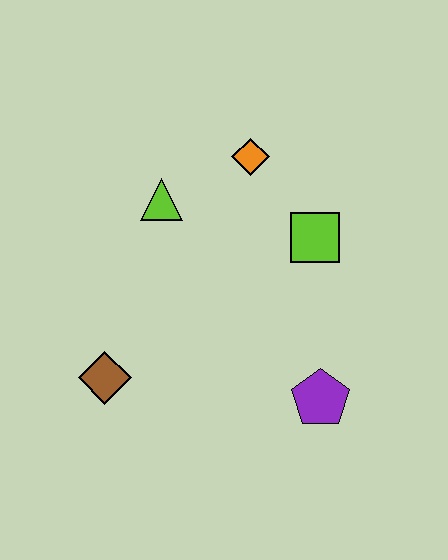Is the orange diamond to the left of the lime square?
Yes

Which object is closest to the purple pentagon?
The lime square is closest to the purple pentagon.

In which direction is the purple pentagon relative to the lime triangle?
The purple pentagon is below the lime triangle.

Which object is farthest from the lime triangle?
The purple pentagon is farthest from the lime triangle.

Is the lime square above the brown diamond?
Yes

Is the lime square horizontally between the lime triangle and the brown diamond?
No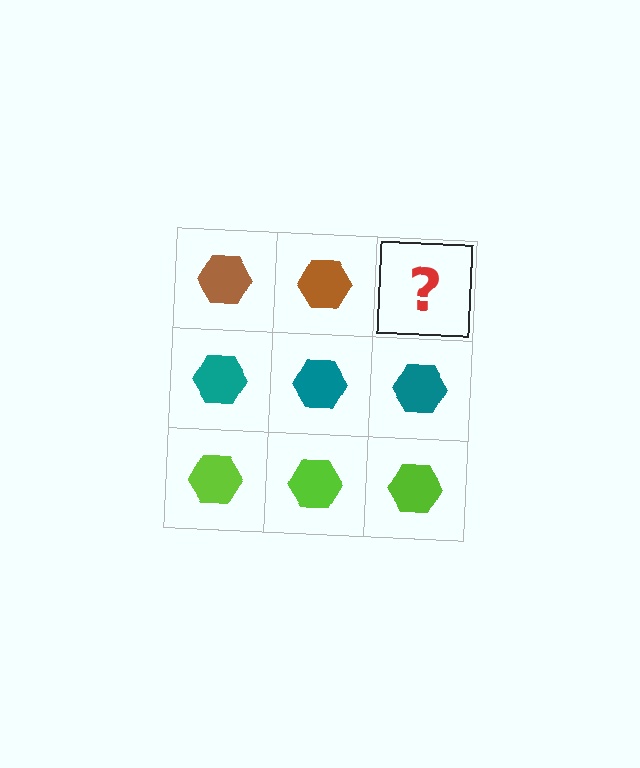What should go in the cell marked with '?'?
The missing cell should contain a brown hexagon.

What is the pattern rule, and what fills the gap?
The rule is that each row has a consistent color. The gap should be filled with a brown hexagon.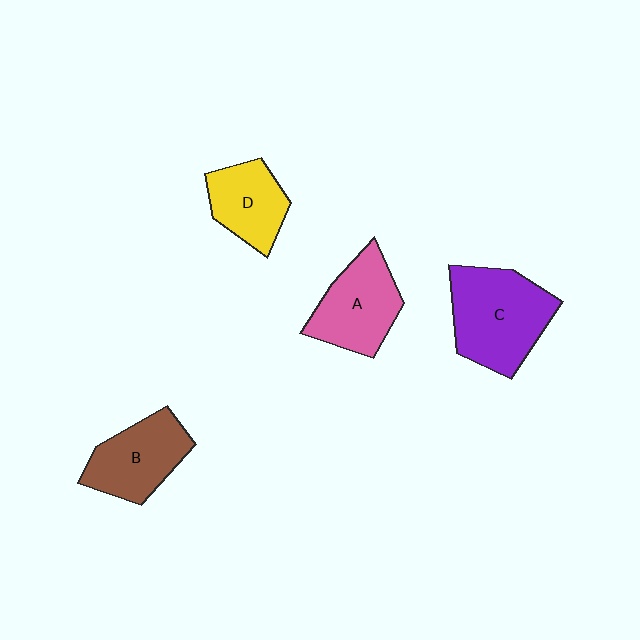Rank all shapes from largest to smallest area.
From largest to smallest: C (purple), A (pink), B (brown), D (yellow).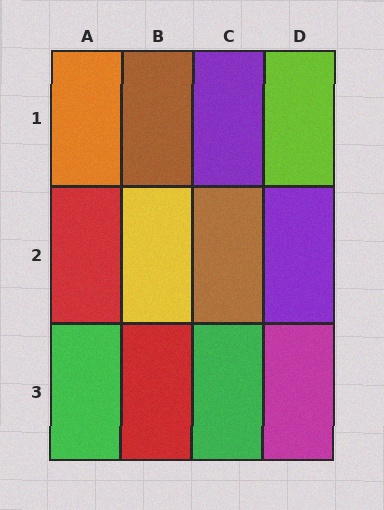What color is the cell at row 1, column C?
Purple.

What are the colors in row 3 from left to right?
Green, red, green, magenta.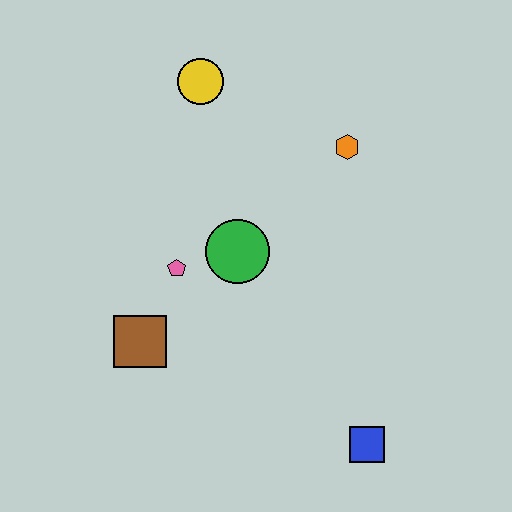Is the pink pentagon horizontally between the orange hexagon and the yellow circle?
No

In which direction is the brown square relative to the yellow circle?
The brown square is below the yellow circle.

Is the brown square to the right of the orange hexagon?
No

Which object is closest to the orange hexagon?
The green circle is closest to the orange hexagon.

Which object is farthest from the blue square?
The yellow circle is farthest from the blue square.